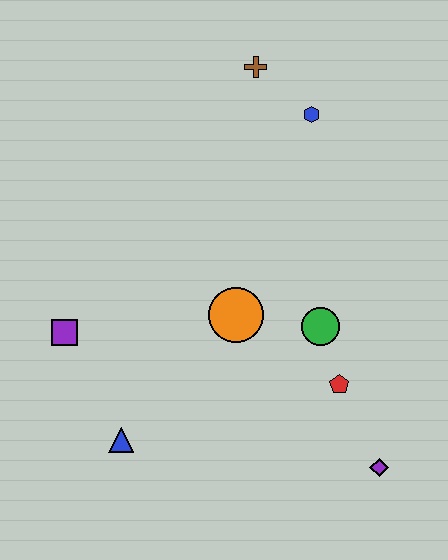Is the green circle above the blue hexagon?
No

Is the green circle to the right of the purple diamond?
No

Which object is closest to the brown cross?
The blue hexagon is closest to the brown cross.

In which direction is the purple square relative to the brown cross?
The purple square is below the brown cross.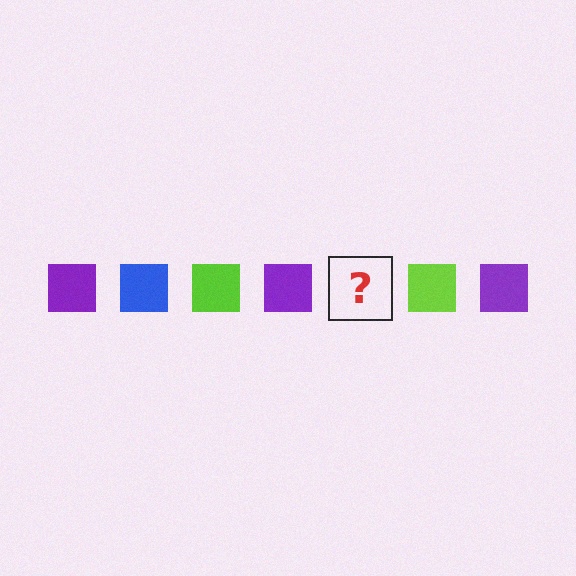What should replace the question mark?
The question mark should be replaced with a blue square.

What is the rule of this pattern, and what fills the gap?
The rule is that the pattern cycles through purple, blue, lime squares. The gap should be filled with a blue square.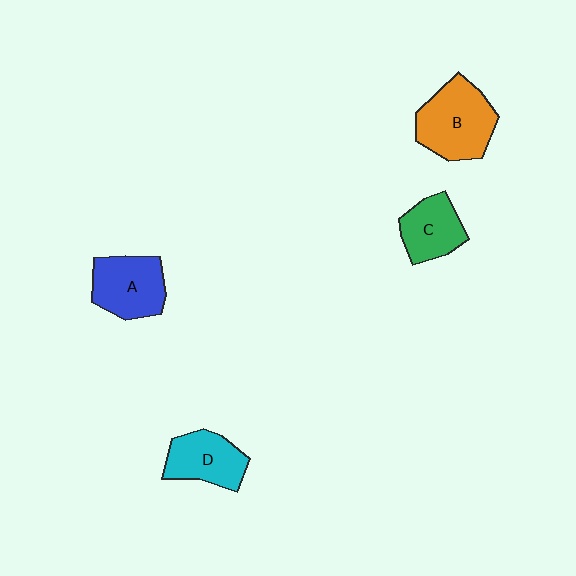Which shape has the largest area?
Shape B (orange).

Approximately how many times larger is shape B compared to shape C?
Approximately 1.5 times.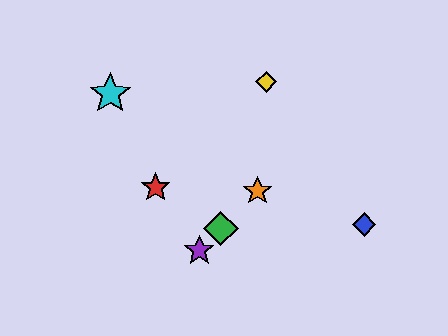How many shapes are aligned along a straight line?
3 shapes (the green diamond, the purple star, the orange star) are aligned along a straight line.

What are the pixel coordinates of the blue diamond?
The blue diamond is at (364, 224).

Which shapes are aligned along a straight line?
The green diamond, the purple star, the orange star are aligned along a straight line.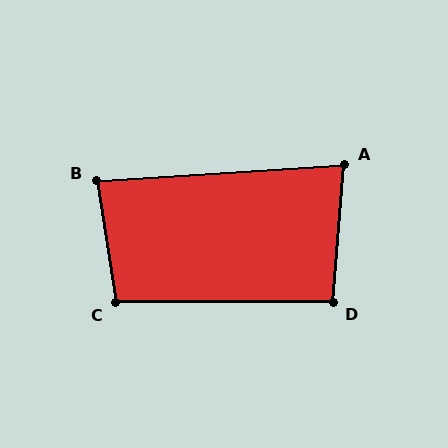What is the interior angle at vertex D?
Approximately 95 degrees (approximately right).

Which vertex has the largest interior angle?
C, at approximately 98 degrees.